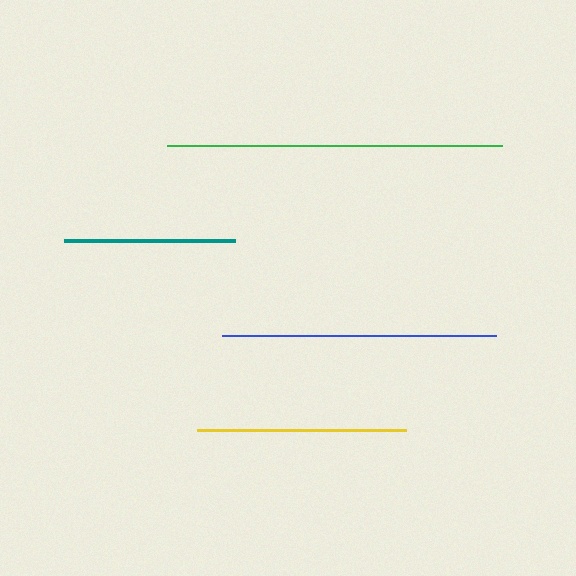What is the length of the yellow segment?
The yellow segment is approximately 208 pixels long.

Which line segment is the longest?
The green line is the longest at approximately 335 pixels.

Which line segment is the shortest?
The teal line is the shortest at approximately 172 pixels.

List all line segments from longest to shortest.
From longest to shortest: green, blue, yellow, teal.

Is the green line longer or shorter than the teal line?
The green line is longer than the teal line.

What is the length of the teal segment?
The teal segment is approximately 172 pixels long.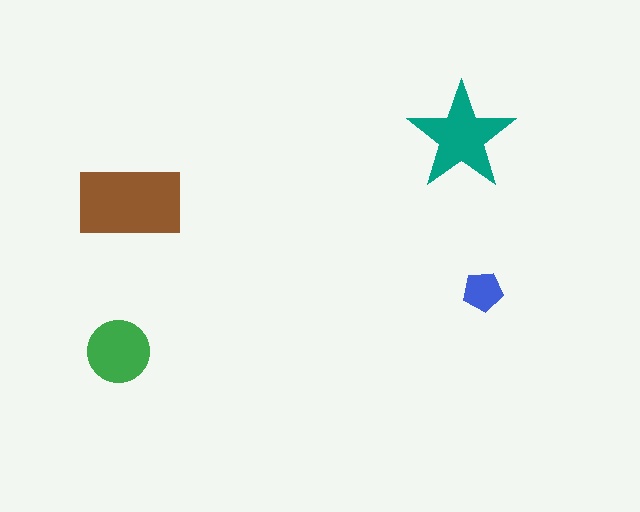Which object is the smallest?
The blue pentagon.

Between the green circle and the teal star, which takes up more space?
The teal star.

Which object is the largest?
The brown rectangle.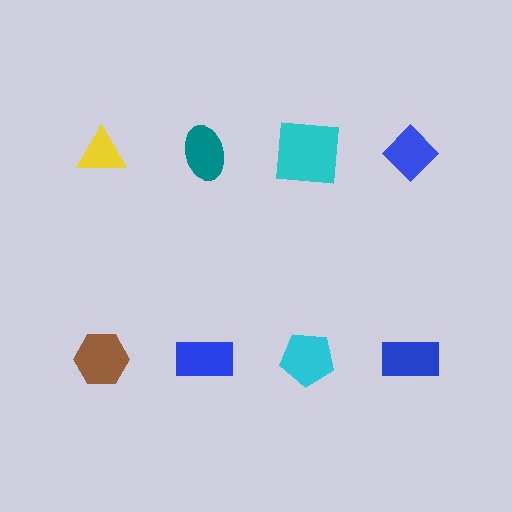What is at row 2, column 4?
A blue rectangle.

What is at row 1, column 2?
A teal ellipse.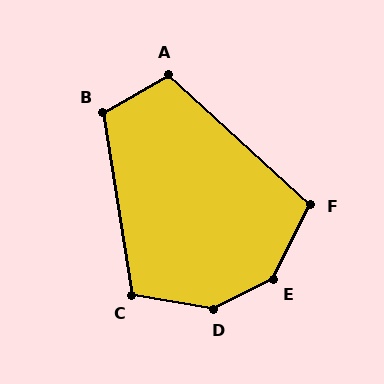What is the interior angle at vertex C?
Approximately 109 degrees (obtuse).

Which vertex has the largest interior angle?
E, at approximately 143 degrees.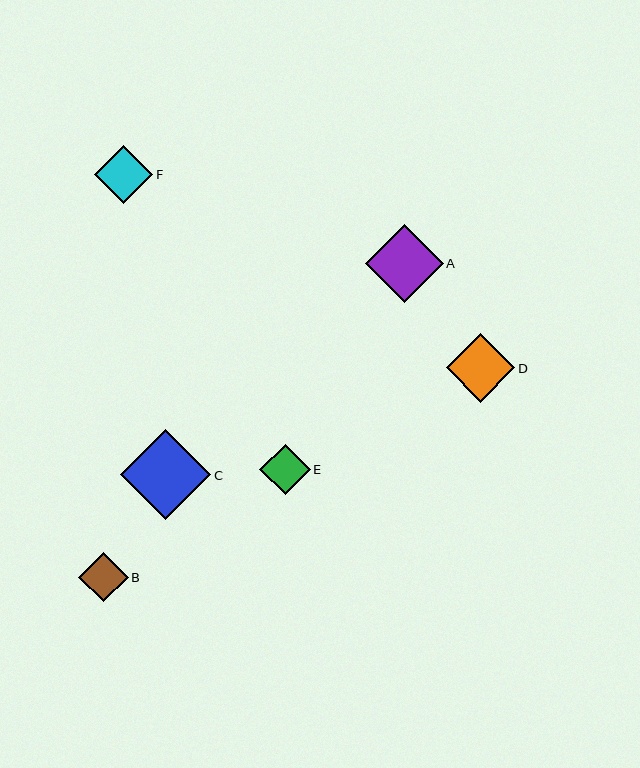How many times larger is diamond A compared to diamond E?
Diamond A is approximately 1.5 times the size of diamond E.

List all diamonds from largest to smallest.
From largest to smallest: C, A, D, F, E, B.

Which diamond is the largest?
Diamond C is the largest with a size of approximately 90 pixels.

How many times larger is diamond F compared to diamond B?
Diamond F is approximately 1.2 times the size of diamond B.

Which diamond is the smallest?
Diamond B is the smallest with a size of approximately 50 pixels.